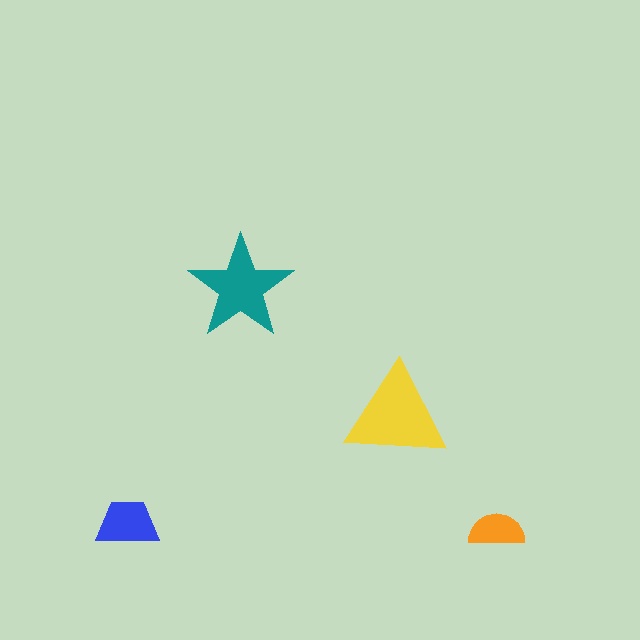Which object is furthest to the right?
The orange semicircle is rightmost.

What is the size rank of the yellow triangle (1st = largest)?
1st.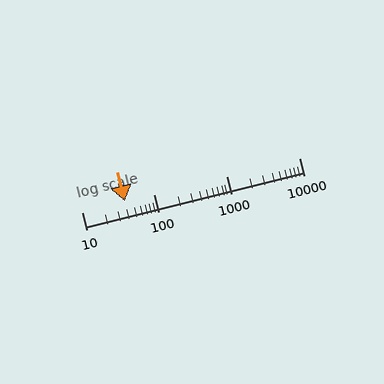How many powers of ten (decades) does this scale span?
The scale spans 3 decades, from 10 to 10000.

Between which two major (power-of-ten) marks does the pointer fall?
The pointer is between 10 and 100.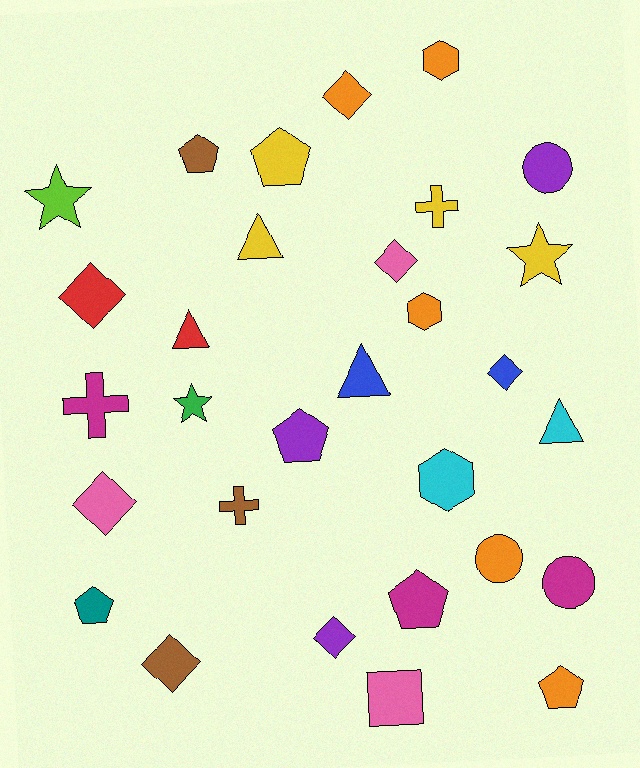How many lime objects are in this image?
There is 1 lime object.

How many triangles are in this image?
There are 4 triangles.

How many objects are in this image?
There are 30 objects.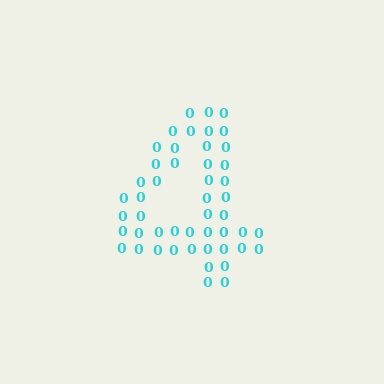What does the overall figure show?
The overall figure shows the digit 4.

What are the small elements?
The small elements are digit 0's.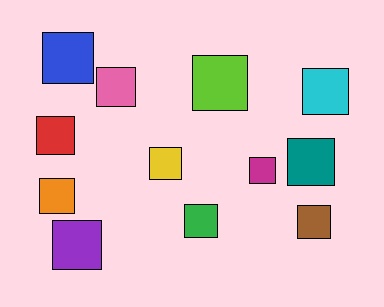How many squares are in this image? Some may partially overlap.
There are 12 squares.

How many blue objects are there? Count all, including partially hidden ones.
There is 1 blue object.